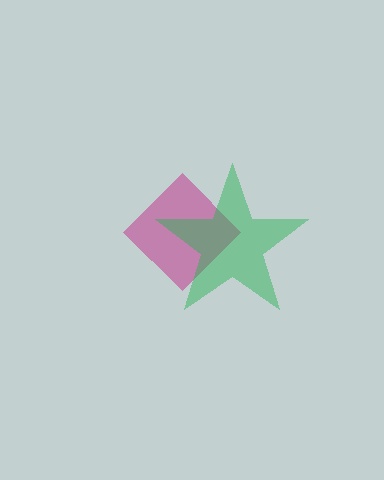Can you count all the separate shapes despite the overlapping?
Yes, there are 2 separate shapes.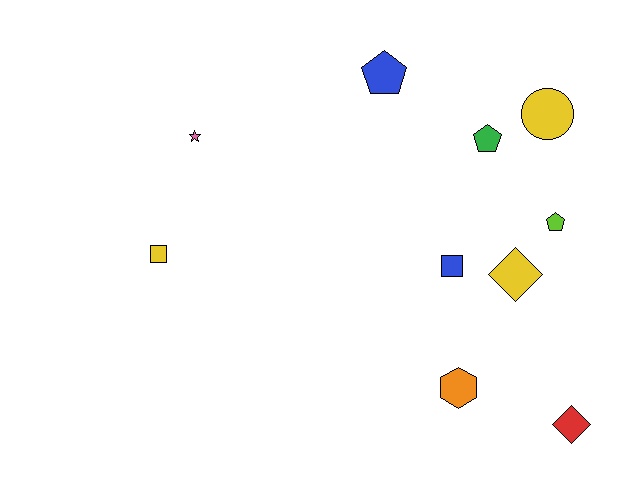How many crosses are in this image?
There are no crosses.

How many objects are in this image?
There are 10 objects.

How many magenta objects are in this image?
There are no magenta objects.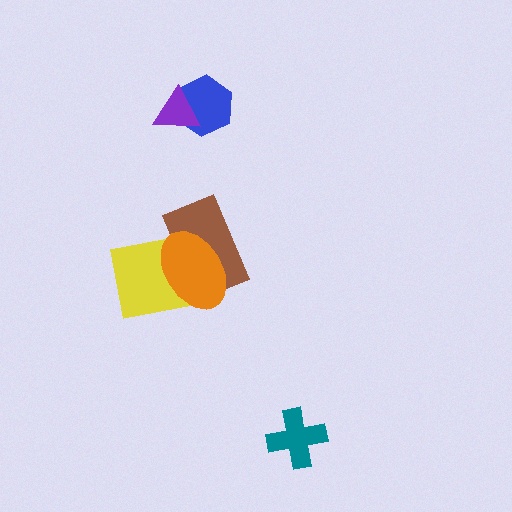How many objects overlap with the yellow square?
2 objects overlap with the yellow square.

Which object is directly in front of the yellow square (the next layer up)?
The brown rectangle is directly in front of the yellow square.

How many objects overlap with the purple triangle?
1 object overlaps with the purple triangle.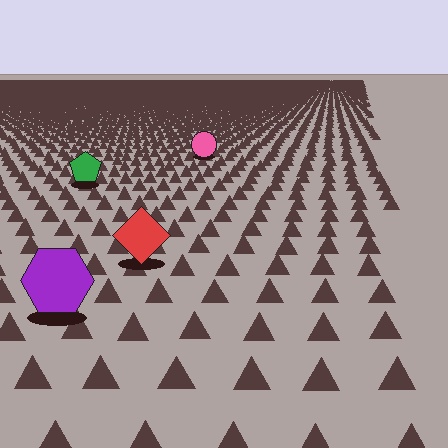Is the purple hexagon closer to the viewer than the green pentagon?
Yes. The purple hexagon is closer — you can tell from the texture gradient: the ground texture is coarser near it.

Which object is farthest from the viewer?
The pink circle is farthest from the viewer. It appears smaller and the ground texture around it is denser.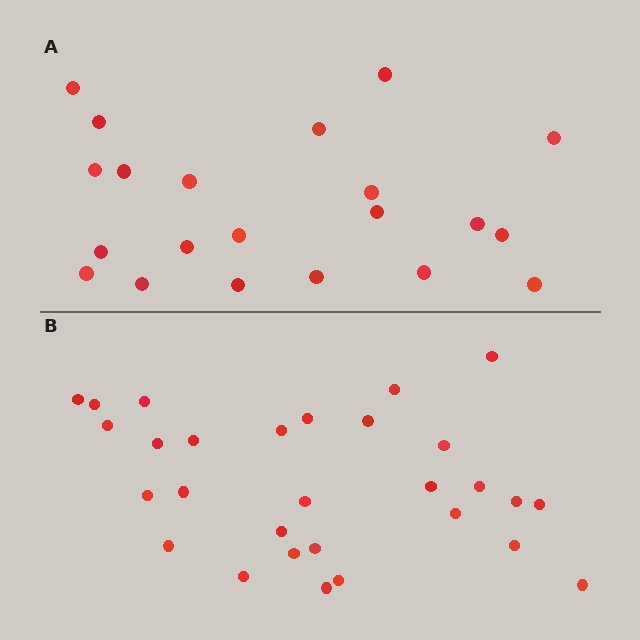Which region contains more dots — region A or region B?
Region B (the bottom region) has more dots.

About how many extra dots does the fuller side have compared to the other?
Region B has roughly 8 or so more dots than region A.